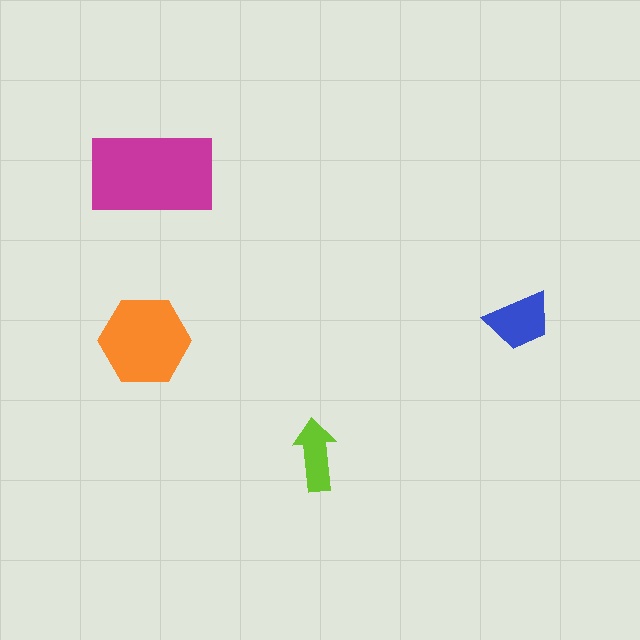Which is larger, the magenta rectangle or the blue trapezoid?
The magenta rectangle.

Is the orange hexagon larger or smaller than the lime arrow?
Larger.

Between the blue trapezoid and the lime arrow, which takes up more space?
The blue trapezoid.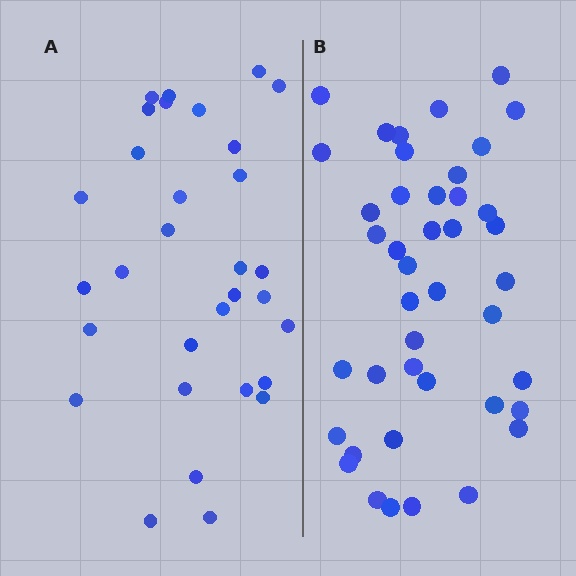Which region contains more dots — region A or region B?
Region B (the right region) has more dots.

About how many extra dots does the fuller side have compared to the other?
Region B has roughly 12 or so more dots than region A.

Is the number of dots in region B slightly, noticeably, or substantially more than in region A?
Region B has noticeably more, but not dramatically so. The ratio is roughly 1.4 to 1.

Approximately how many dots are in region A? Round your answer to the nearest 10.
About 30 dots. (The exact count is 31, which rounds to 30.)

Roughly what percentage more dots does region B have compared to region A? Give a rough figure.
About 35% more.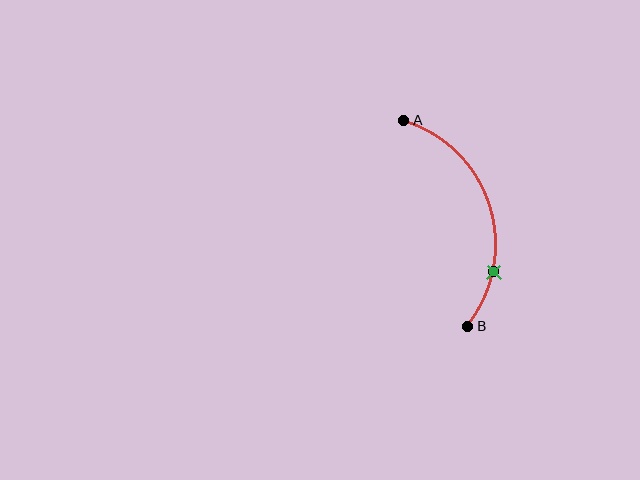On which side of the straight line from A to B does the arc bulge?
The arc bulges to the right of the straight line connecting A and B.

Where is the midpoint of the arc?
The arc midpoint is the point on the curve farthest from the straight line joining A and B. It sits to the right of that line.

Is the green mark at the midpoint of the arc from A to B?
No. The green mark lies on the arc but is closer to endpoint B. The arc midpoint would be at the point on the curve equidistant along the arc from both A and B.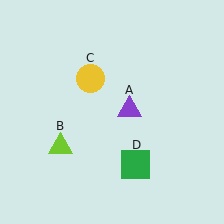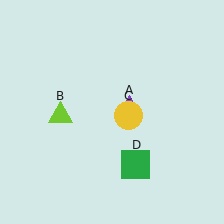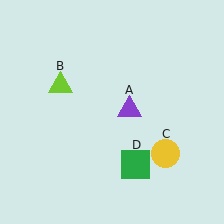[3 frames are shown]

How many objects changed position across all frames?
2 objects changed position: lime triangle (object B), yellow circle (object C).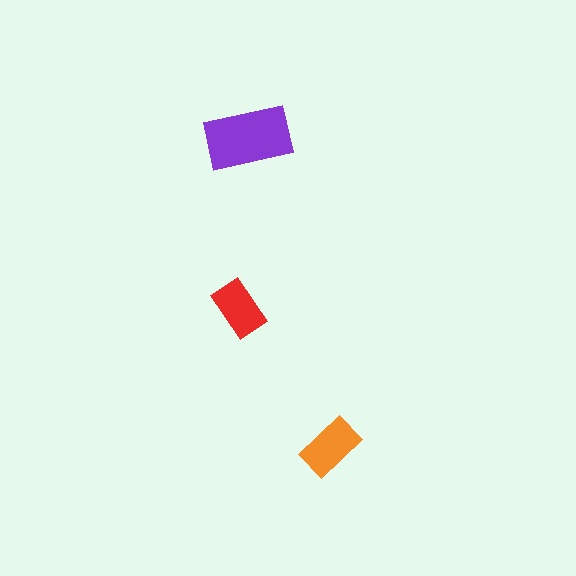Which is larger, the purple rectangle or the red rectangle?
The purple one.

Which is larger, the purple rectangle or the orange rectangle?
The purple one.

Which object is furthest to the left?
The red rectangle is leftmost.